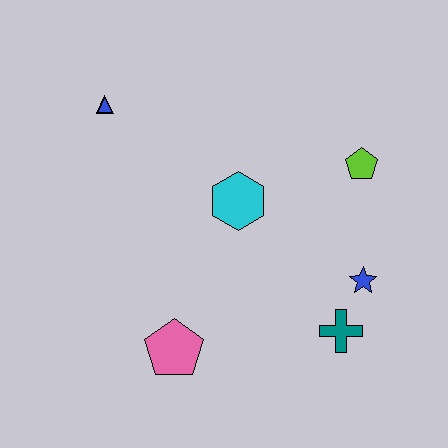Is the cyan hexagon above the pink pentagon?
Yes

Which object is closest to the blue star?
The teal cross is closest to the blue star.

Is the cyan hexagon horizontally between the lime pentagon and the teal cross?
No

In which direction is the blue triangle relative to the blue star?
The blue triangle is to the left of the blue star.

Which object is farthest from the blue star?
The blue triangle is farthest from the blue star.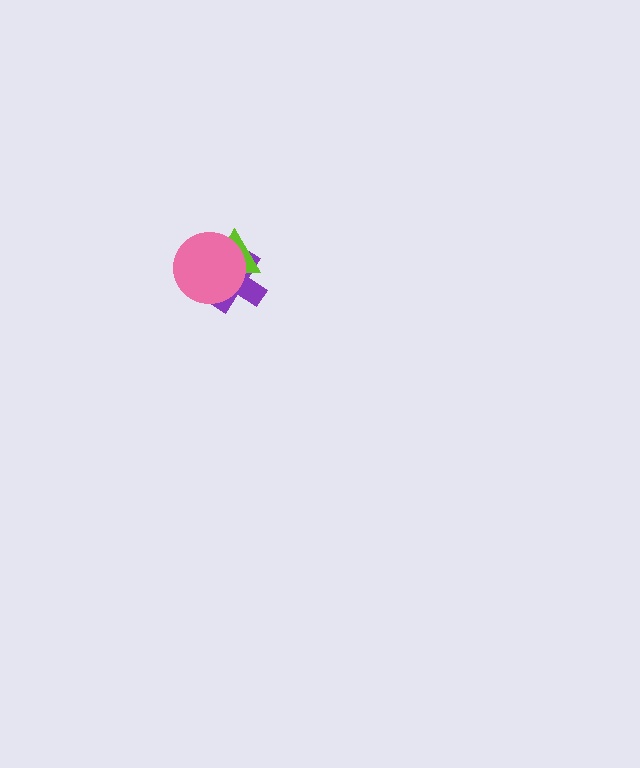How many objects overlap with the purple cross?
2 objects overlap with the purple cross.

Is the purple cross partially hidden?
Yes, it is partially covered by another shape.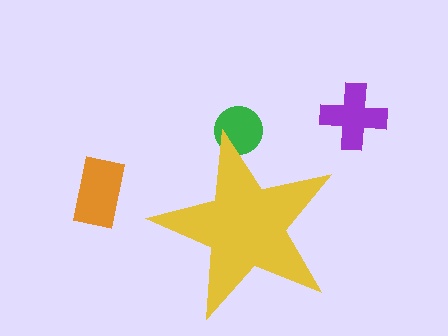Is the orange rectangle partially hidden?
No, the orange rectangle is fully visible.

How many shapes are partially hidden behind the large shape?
1 shape is partially hidden.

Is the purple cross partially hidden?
No, the purple cross is fully visible.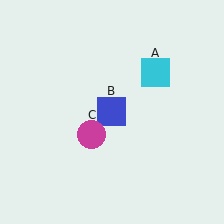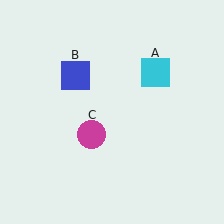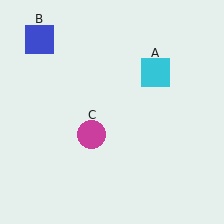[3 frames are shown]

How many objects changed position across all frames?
1 object changed position: blue square (object B).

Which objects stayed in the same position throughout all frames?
Cyan square (object A) and magenta circle (object C) remained stationary.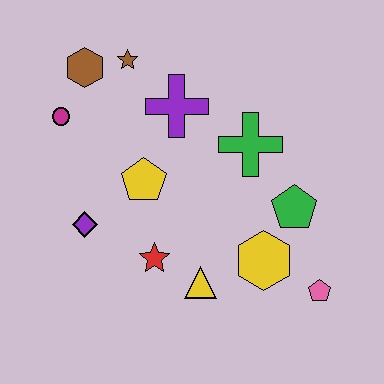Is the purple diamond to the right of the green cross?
No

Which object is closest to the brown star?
The brown hexagon is closest to the brown star.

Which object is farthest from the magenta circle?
The pink pentagon is farthest from the magenta circle.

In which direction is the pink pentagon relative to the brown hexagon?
The pink pentagon is to the right of the brown hexagon.